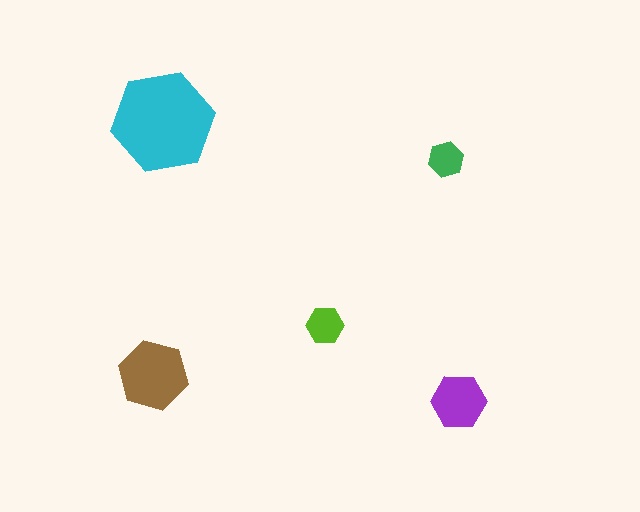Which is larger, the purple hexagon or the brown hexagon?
The brown one.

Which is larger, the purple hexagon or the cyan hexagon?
The cyan one.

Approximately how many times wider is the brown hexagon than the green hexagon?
About 2 times wider.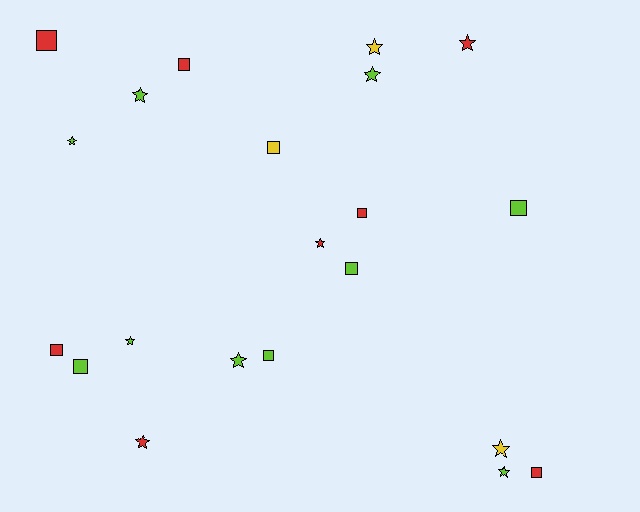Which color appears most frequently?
Lime, with 10 objects.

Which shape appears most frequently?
Star, with 11 objects.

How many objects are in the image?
There are 21 objects.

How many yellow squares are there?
There is 1 yellow square.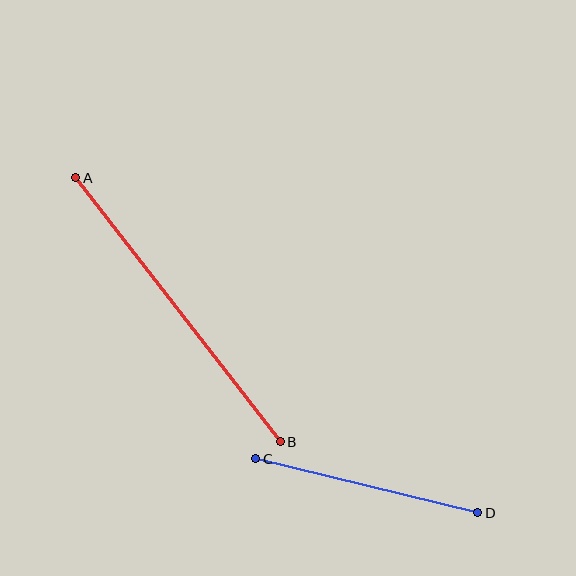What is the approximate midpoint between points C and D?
The midpoint is at approximately (367, 486) pixels.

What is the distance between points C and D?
The distance is approximately 228 pixels.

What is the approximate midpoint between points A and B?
The midpoint is at approximately (178, 310) pixels.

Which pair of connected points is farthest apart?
Points A and B are farthest apart.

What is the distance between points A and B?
The distance is approximately 334 pixels.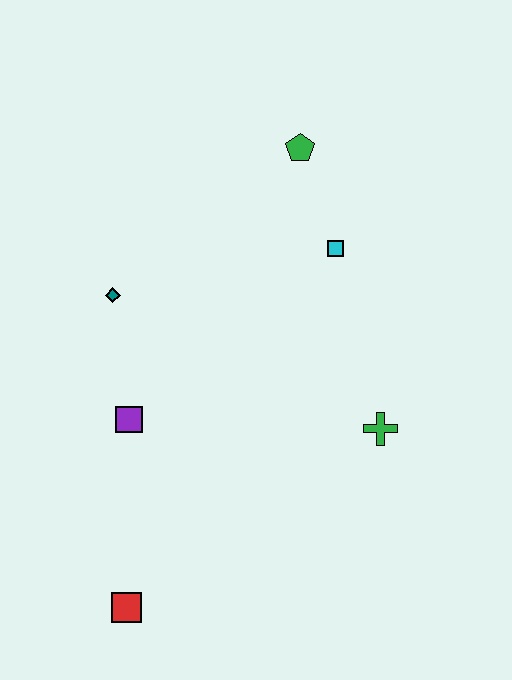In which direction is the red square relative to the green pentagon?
The red square is below the green pentagon.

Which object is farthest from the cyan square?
The red square is farthest from the cyan square.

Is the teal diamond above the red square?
Yes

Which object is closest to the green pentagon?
The cyan square is closest to the green pentagon.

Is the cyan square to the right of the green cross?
No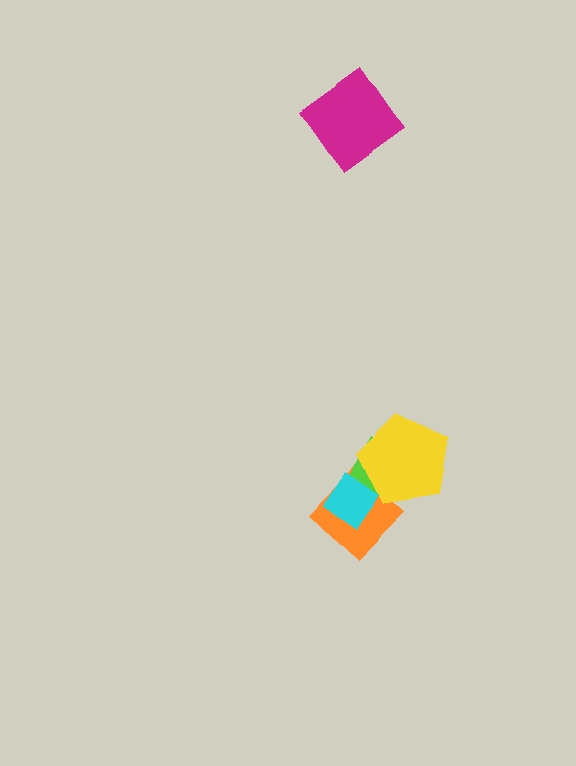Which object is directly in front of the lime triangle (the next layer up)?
The yellow pentagon is directly in front of the lime triangle.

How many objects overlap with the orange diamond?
3 objects overlap with the orange diamond.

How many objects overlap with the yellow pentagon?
3 objects overlap with the yellow pentagon.